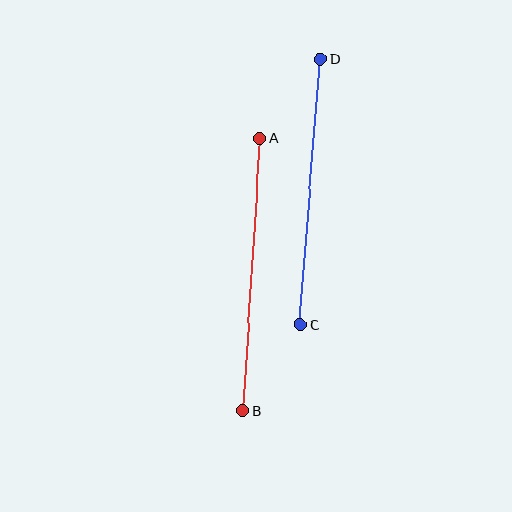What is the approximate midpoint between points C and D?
The midpoint is at approximately (310, 192) pixels.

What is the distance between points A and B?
The distance is approximately 273 pixels.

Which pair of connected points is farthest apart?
Points A and B are farthest apart.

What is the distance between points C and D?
The distance is approximately 266 pixels.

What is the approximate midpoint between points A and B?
The midpoint is at approximately (251, 275) pixels.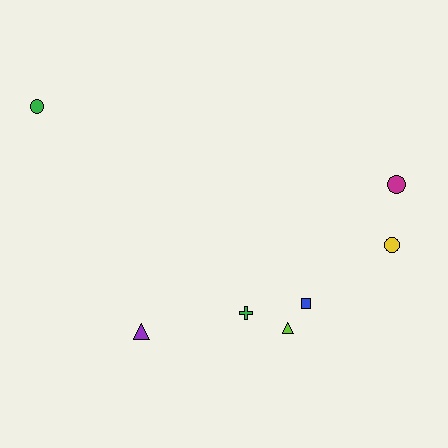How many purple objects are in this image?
There is 1 purple object.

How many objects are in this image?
There are 7 objects.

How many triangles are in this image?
There are 2 triangles.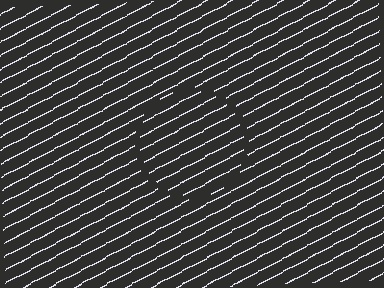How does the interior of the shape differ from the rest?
The interior of the shape contains the same grating, shifted by half a period — the contour is defined by the phase discontinuity where line-ends from the inner and outer gratings abut.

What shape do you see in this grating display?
An illusory circle. The interior of the shape contains the same grating, shifted by half a period — the contour is defined by the phase discontinuity where line-ends from the inner and outer gratings abut.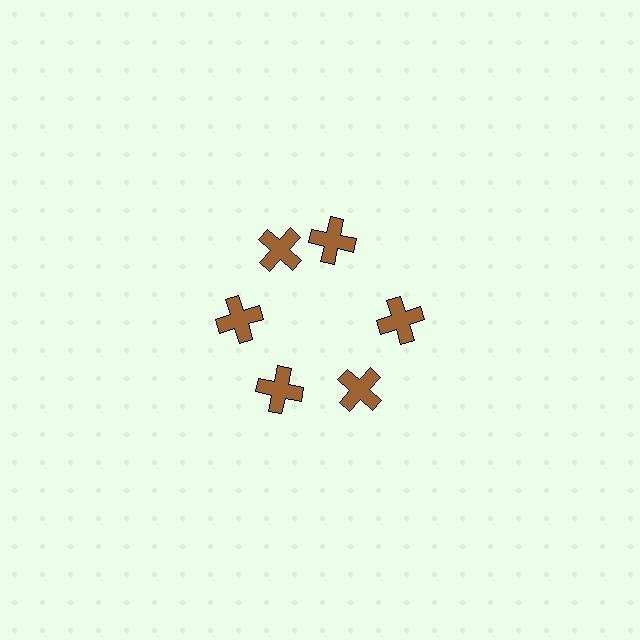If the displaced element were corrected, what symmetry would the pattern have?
It would have 6-fold rotational symmetry — the pattern would map onto itself every 60 degrees.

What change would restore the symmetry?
The symmetry would be restored by rotating it back into even spacing with its neighbors so that all 6 crosses sit at equal angles and equal distance from the center.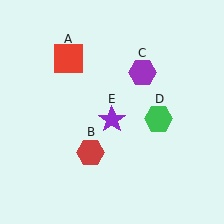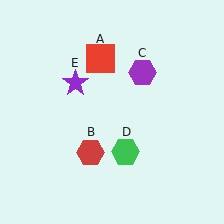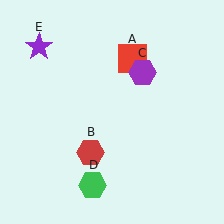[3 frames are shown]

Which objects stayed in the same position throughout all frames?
Red hexagon (object B) and purple hexagon (object C) remained stationary.